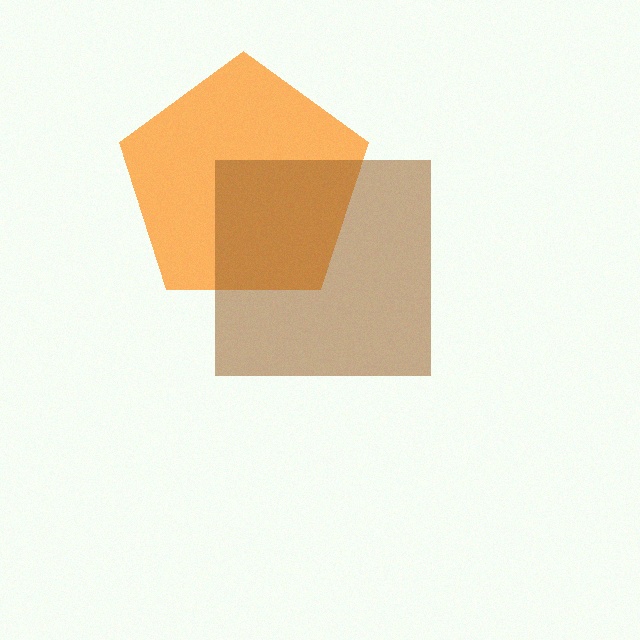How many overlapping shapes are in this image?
There are 2 overlapping shapes in the image.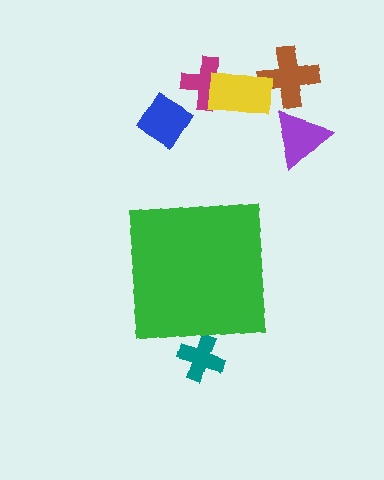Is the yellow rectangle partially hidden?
No, the yellow rectangle is fully visible.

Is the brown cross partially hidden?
No, the brown cross is fully visible.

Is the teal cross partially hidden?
Yes, the teal cross is partially hidden behind the green square.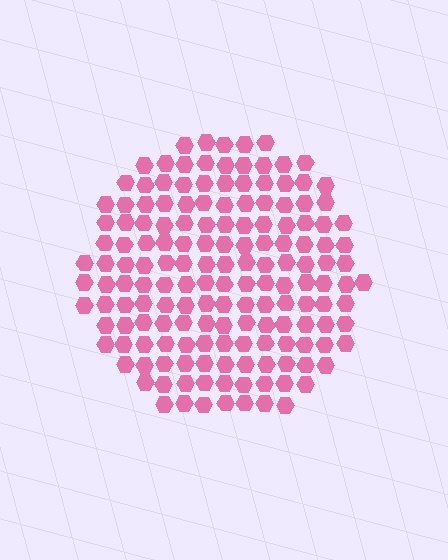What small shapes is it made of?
It is made of small hexagons.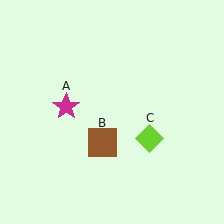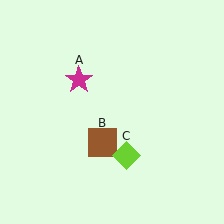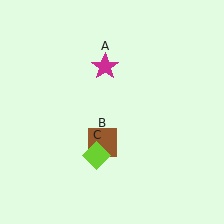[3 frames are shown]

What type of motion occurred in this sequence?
The magenta star (object A), lime diamond (object C) rotated clockwise around the center of the scene.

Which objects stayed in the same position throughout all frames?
Brown square (object B) remained stationary.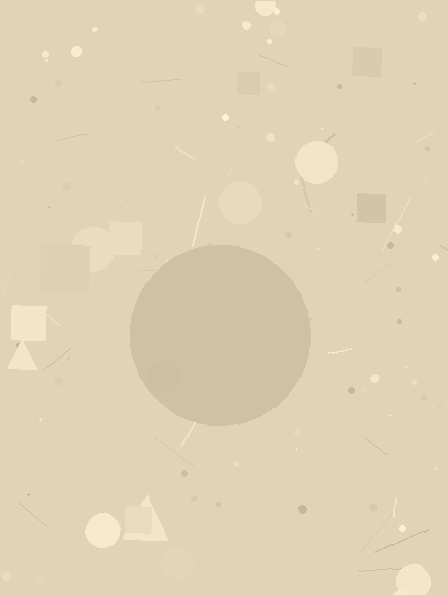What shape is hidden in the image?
A circle is hidden in the image.